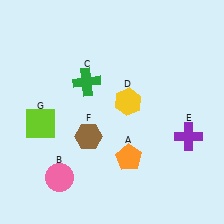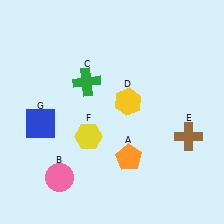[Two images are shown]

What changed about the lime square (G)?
In Image 1, G is lime. In Image 2, it changed to blue.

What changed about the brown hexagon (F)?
In Image 1, F is brown. In Image 2, it changed to yellow.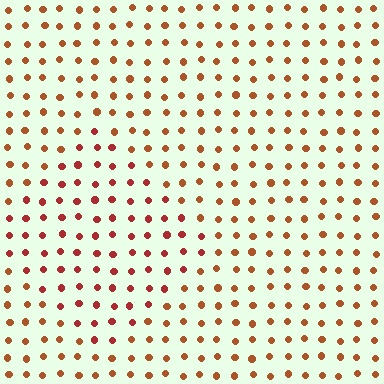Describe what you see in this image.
The image is filled with small brown elements in a uniform arrangement. A diamond-shaped region is visible where the elements are tinted to a slightly different hue, forming a subtle color boundary.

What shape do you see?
I see a diamond.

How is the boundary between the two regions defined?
The boundary is defined purely by a slight shift in hue (about 23 degrees). Spacing, size, and orientation are identical on both sides.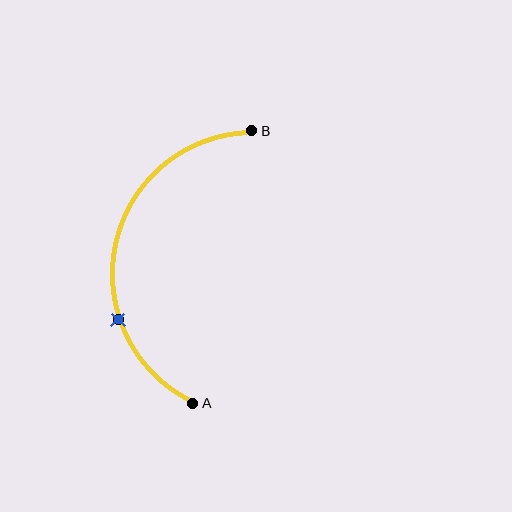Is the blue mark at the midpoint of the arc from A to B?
No. The blue mark lies on the arc but is closer to endpoint A. The arc midpoint would be at the point on the curve equidistant along the arc from both A and B.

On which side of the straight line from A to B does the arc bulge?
The arc bulges to the left of the straight line connecting A and B.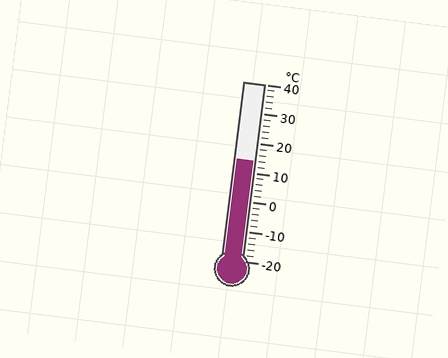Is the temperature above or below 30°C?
The temperature is below 30°C.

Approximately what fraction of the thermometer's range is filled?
The thermometer is filled to approximately 55% of its range.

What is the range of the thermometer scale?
The thermometer scale ranges from -20°C to 40°C.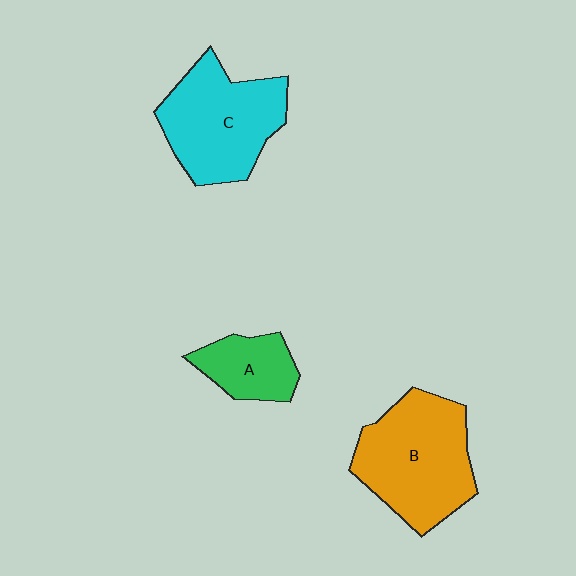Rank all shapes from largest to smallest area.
From largest to smallest: B (orange), C (cyan), A (green).